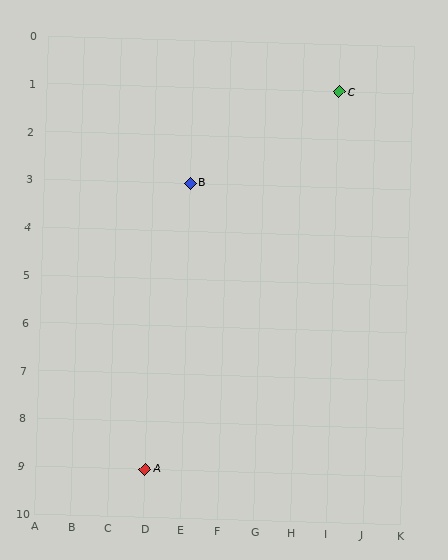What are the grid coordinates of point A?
Point A is at grid coordinates (D, 9).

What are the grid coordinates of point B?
Point B is at grid coordinates (E, 3).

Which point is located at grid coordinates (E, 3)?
Point B is at (E, 3).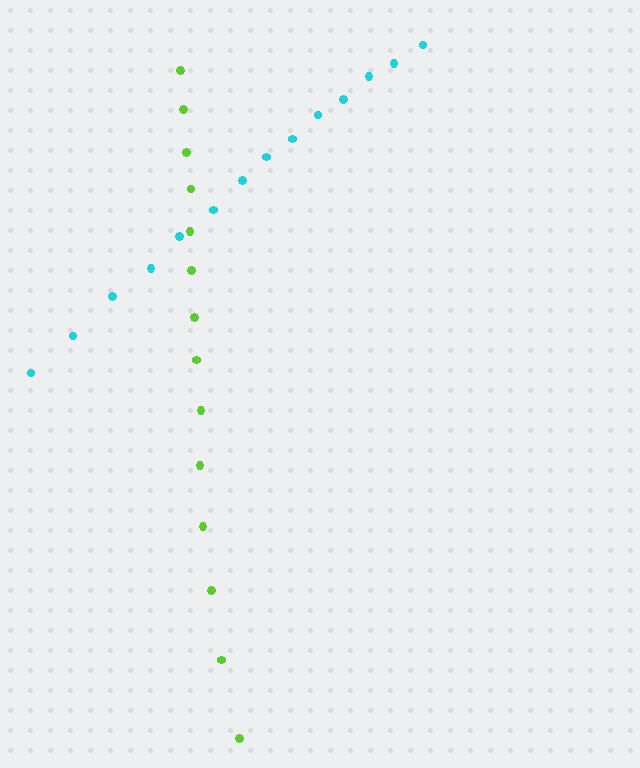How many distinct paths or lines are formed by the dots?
There are 2 distinct paths.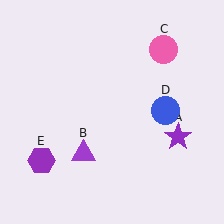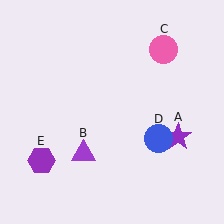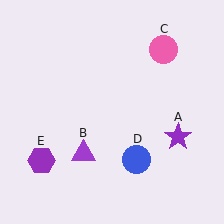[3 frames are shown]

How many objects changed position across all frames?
1 object changed position: blue circle (object D).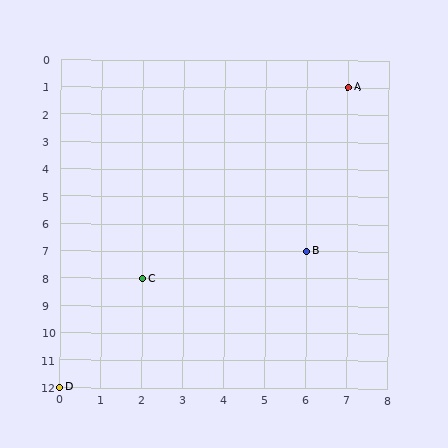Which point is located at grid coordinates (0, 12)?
Point D is at (0, 12).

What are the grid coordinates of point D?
Point D is at grid coordinates (0, 12).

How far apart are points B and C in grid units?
Points B and C are 4 columns and 1 row apart (about 4.1 grid units diagonally).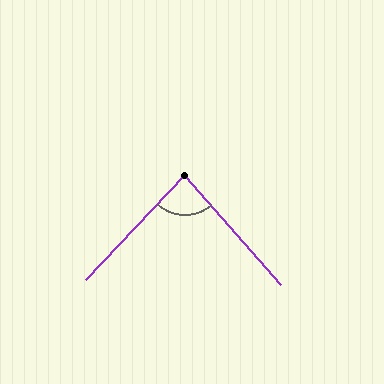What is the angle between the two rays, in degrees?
Approximately 85 degrees.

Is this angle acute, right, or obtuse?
It is acute.